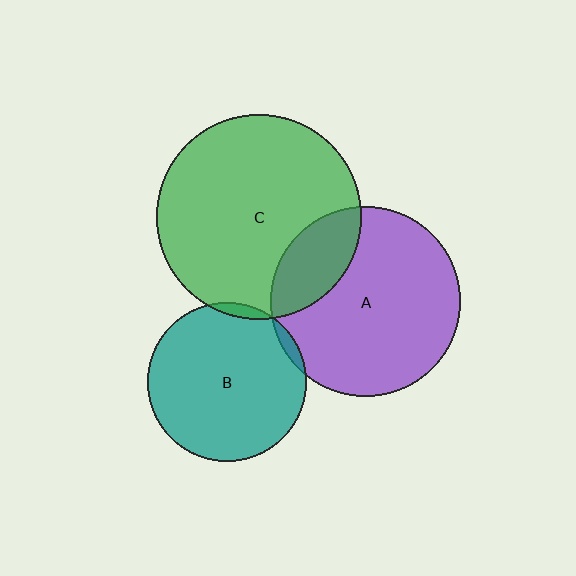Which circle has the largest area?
Circle C (green).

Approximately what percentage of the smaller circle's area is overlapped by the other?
Approximately 5%.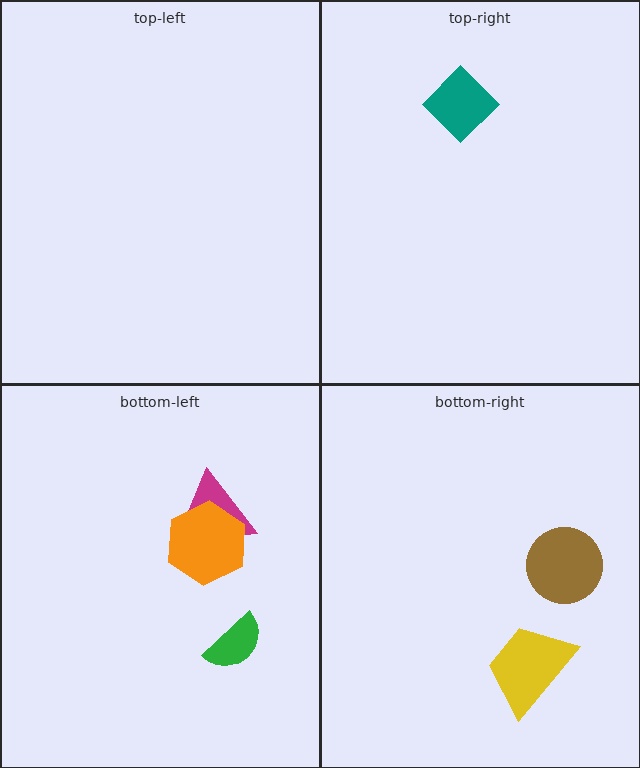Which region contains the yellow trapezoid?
The bottom-right region.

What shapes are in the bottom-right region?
The brown circle, the yellow trapezoid.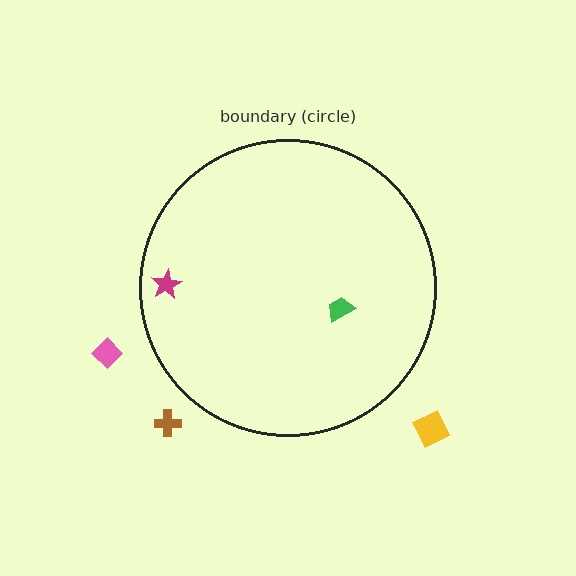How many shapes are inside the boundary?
2 inside, 3 outside.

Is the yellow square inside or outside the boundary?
Outside.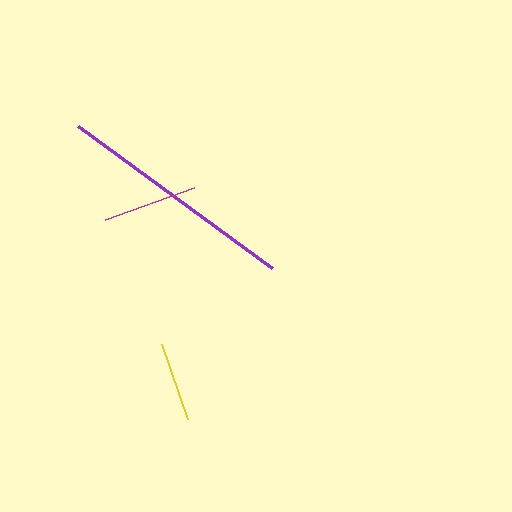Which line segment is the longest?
The purple line is the longest at approximately 240 pixels.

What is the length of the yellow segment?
The yellow segment is approximately 79 pixels long.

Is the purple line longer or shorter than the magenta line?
The purple line is longer than the magenta line.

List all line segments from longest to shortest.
From longest to shortest: purple, magenta, yellow.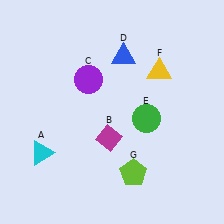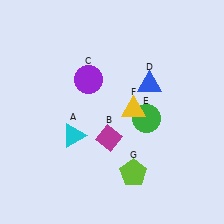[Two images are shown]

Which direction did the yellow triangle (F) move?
The yellow triangle (F) moved down.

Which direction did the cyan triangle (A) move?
The cyan triangle (A) moved right.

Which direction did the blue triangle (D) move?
The blue triangle (D) moved down.